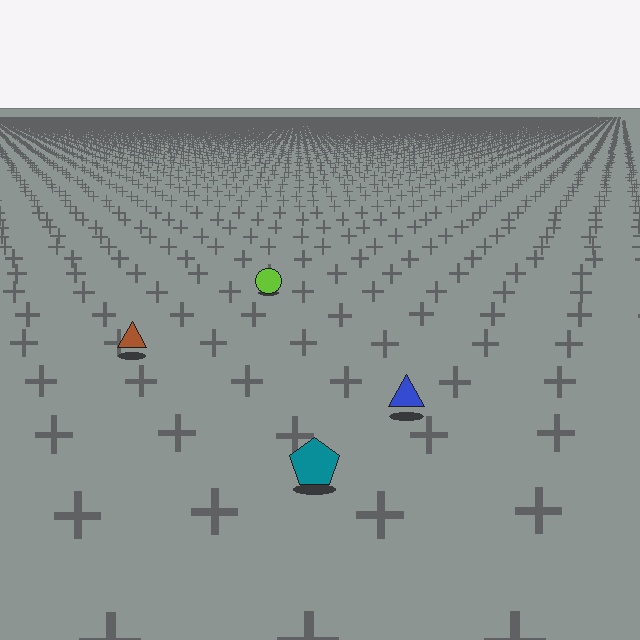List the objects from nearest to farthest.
From nearest to farthest: the teal pentagon, the blue triangle, the brown triangle, the lime circle.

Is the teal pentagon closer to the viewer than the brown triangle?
Yes. The teal pentagon is closer — you can tell from the texture gradient: the ground texture is coarser near it.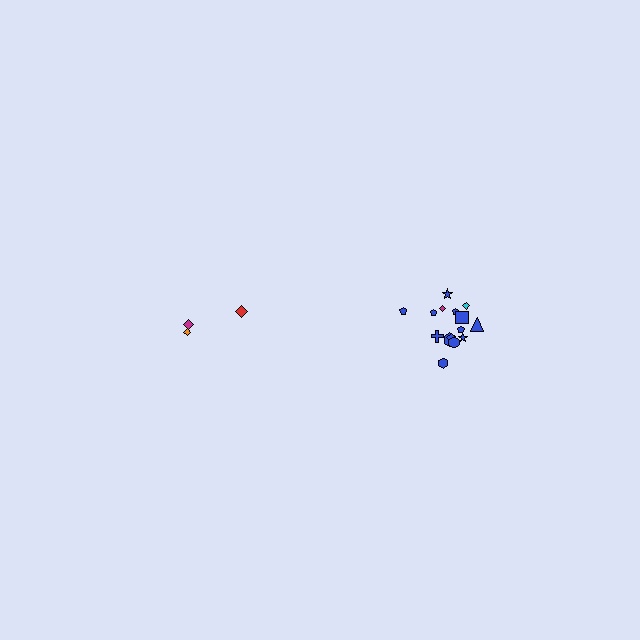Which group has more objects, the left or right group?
The right group.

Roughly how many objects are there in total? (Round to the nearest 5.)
Roughly 20 objects in total.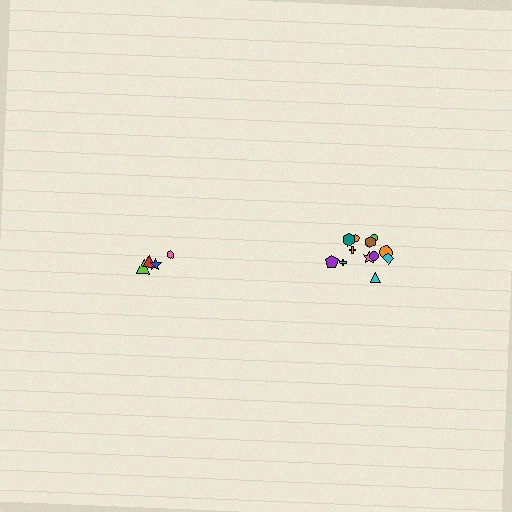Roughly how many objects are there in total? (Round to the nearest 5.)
Roughly 15 objects in total.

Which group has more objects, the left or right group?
The right group.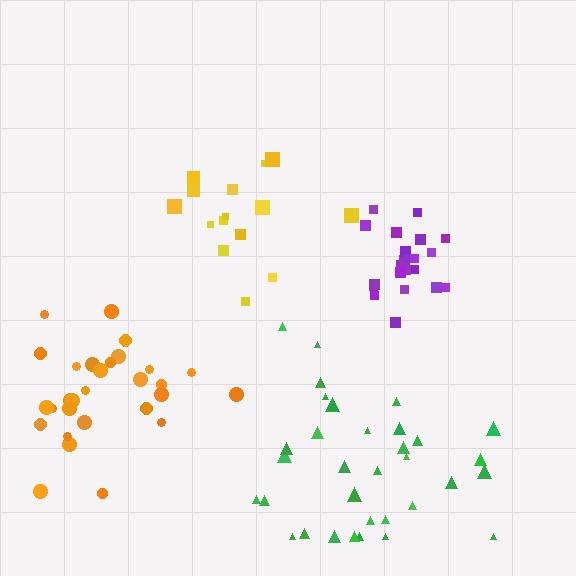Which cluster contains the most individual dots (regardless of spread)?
Green (33).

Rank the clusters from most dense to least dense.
purple, orange, green, yellow.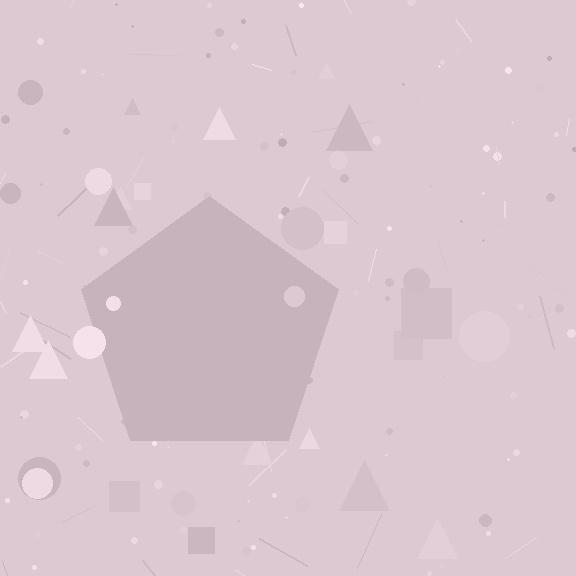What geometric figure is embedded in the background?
A pentagon is embedded in the background.